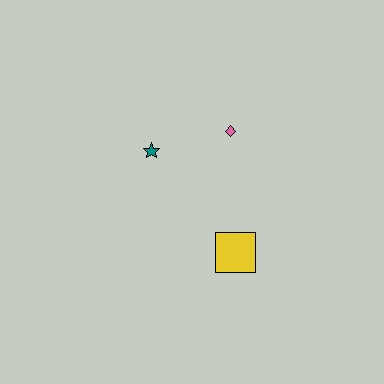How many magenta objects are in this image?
There are no magenta objects.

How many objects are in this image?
There are 3 objects.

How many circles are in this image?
There are no circles.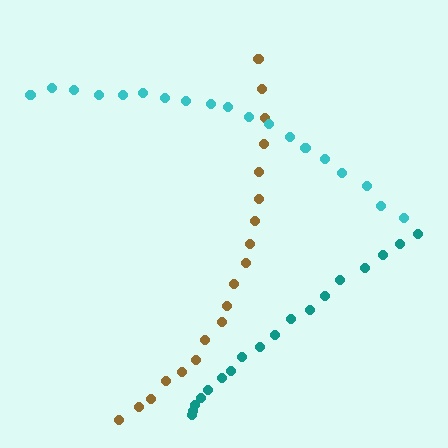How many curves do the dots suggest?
There are 3 distinct paths.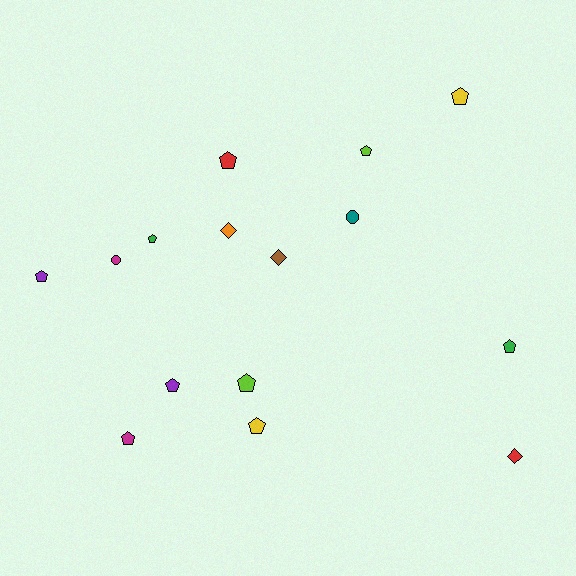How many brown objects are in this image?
There is 1 brown object.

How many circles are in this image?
There are 2 circles.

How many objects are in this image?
There are 15 objects.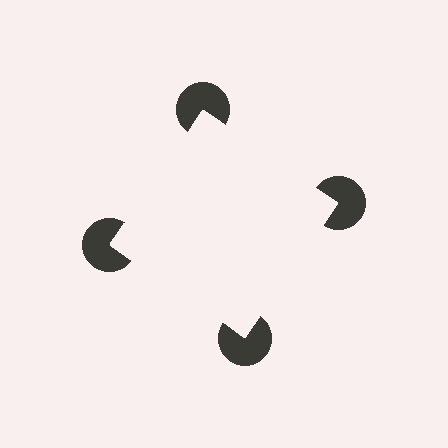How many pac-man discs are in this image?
There are 4 — one at each vertex of the illusory square.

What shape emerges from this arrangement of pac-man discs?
An illusory square — its edges are inferred from the aligned wedge cuts in the pac-man discs, not physically drawn.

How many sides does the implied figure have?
4 sides.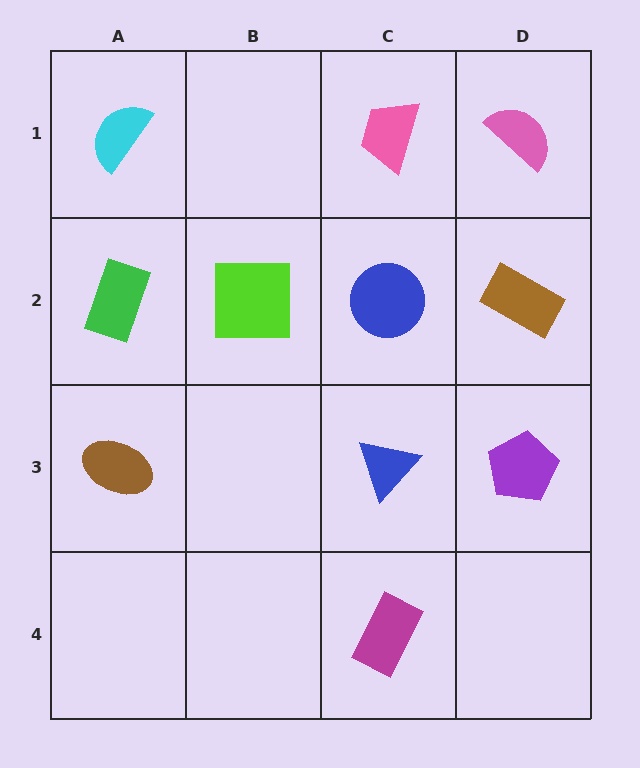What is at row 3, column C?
A blue triangle.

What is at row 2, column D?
A brown rectangle.